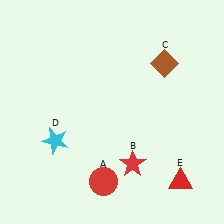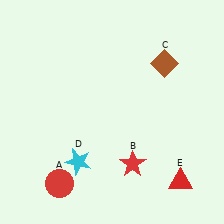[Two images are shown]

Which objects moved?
The objects that moved are: the red circle (A), the cyan star (D).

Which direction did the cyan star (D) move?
The cyan star (D) moved right.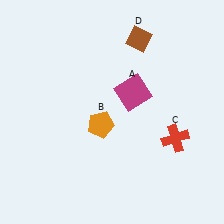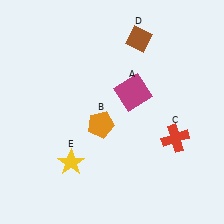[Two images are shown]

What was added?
A yellow star (E) was added in Image 2.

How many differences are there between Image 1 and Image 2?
There is 1 difference between the two images.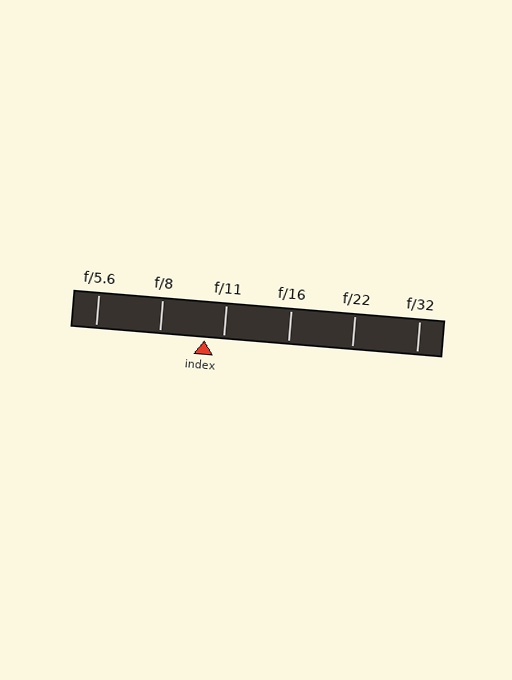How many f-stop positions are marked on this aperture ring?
There are 6 f-stop positions marked.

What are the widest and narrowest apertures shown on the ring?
The widest aperture shown is f/5.6 and the narrowest is f/32.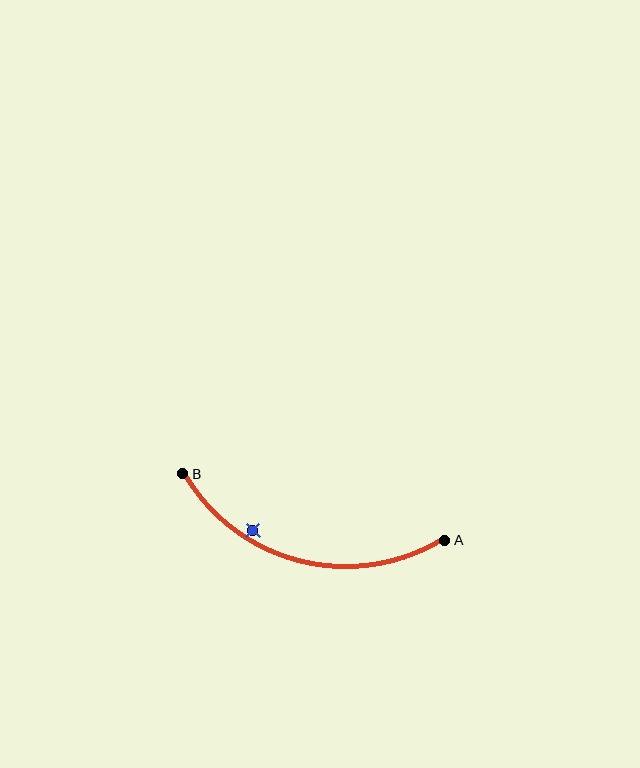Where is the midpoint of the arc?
The arc midpoint is the point on the curve farthest from the straight line joining A and B. It sits below that line.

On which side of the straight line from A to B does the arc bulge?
The arc bulges below the straight line connecting A and B.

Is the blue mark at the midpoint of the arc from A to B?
No — the blue mark does not lie on the arc at all. It sits slightly inside the curve.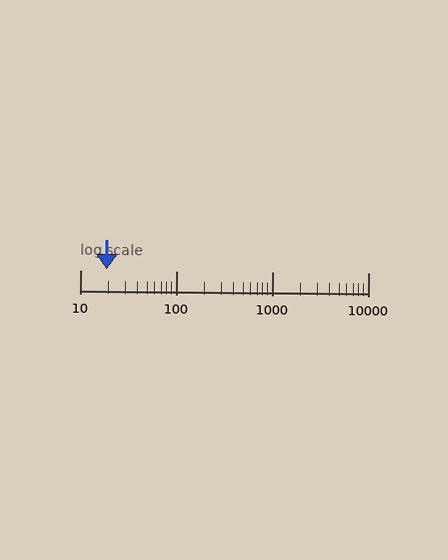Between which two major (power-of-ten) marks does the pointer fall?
The pointer is between 10 and 100.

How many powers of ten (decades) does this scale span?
The scale spans 3 decades, from 10 to 10000.